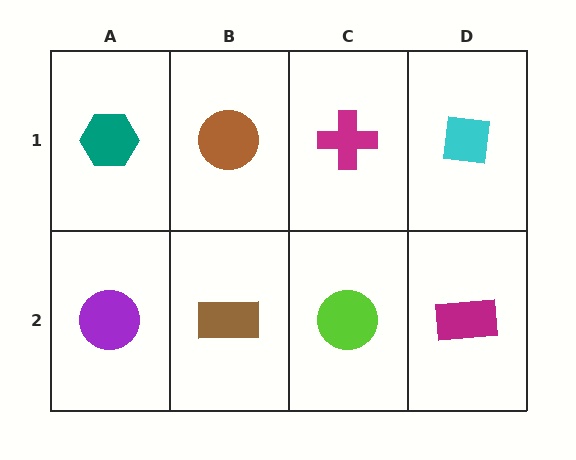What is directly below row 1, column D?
A magenta rectangle.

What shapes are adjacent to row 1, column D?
A magenta rectangle (row 2, column D), a magenta cross (row 1, column C).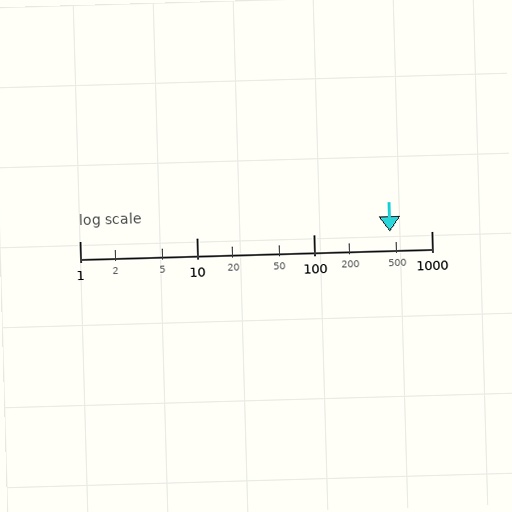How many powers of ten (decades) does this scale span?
The scale spans 3 decades, from 1 to 1000.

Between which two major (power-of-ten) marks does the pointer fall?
The pointer is between 100 and 1000.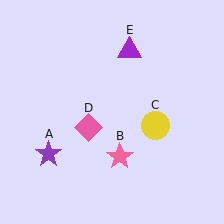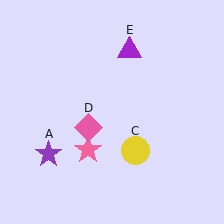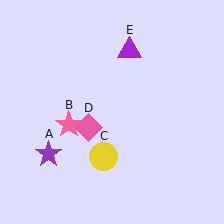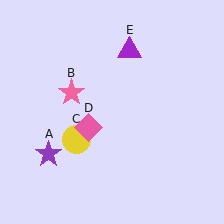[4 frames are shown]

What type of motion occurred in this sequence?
The pink star (object B), yellow circle (object C) rotated clockwise around the center of the scene.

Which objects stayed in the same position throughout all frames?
Purple star (object A) and pink diamond (object D) and purple triangle (object E) remained stationary.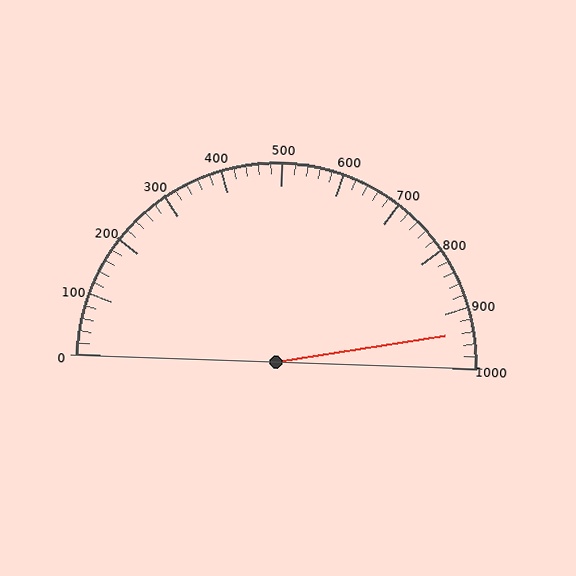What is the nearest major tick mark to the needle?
The nearest major tick mark is 900.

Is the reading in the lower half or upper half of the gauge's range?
The reading is in the upper half of the range (0 to 1000).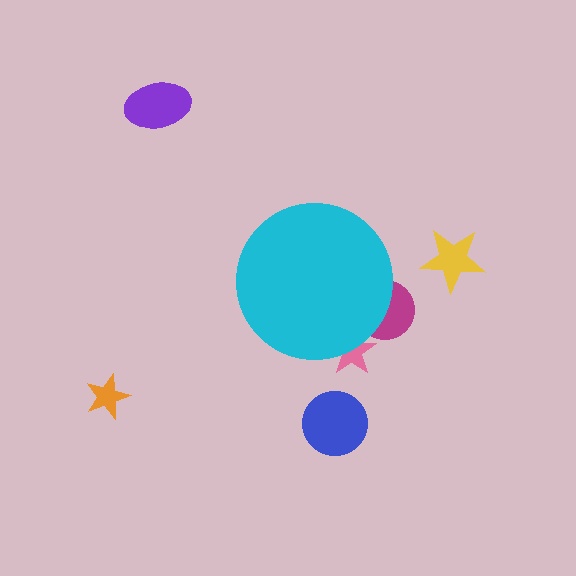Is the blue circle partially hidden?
No, the blue circle is fully visible.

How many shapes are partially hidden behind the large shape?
2 shapes are partially hidden.